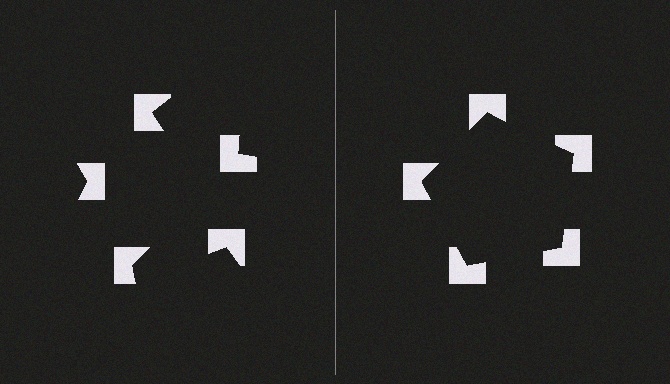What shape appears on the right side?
An illusory pentagon.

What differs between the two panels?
The notched squares are positioned identically on both sides; only the wedge orientations differ. On the right they align to a pentagon; on the left they are misaligned.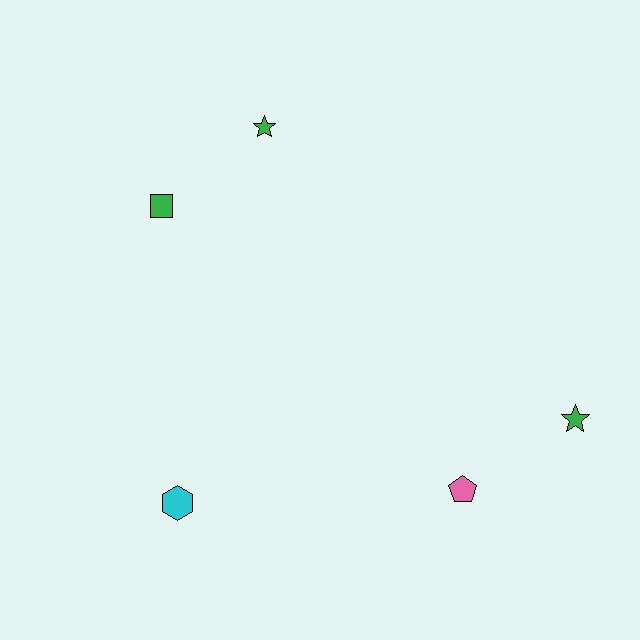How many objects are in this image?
There are 5 objects.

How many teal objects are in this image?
There are no teal objects.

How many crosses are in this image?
There are no crosses.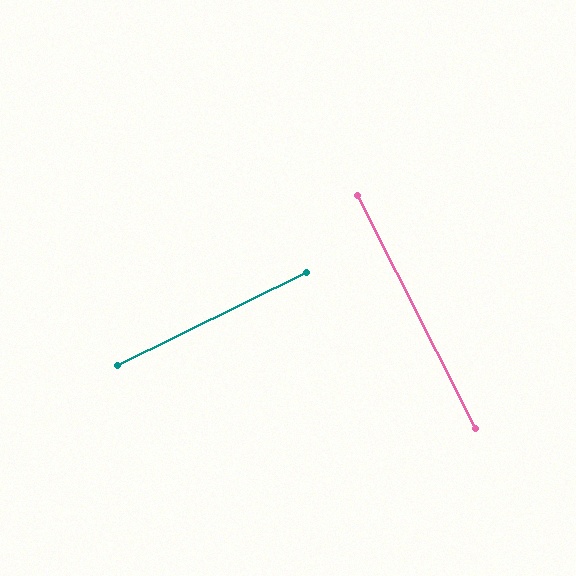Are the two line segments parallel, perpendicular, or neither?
Perpendicular — they meet at approximately 89°.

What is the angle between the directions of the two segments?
Approximately 89 degrees.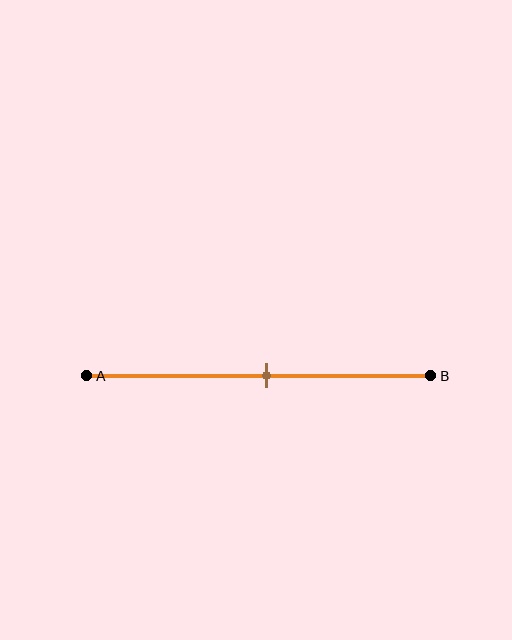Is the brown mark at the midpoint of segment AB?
Yes, the mark is approximately at the midpoint.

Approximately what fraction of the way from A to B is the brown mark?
The brown mark is approximately 50% of the way from A to B.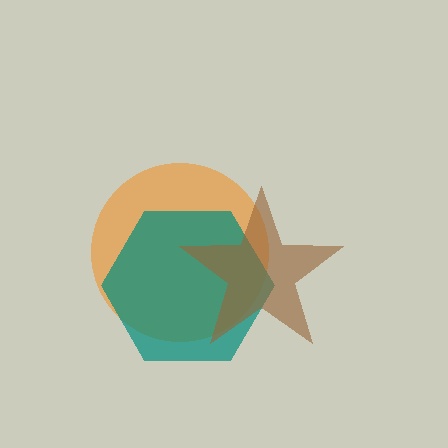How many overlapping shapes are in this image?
There are 3 overlapping shapes in the image.